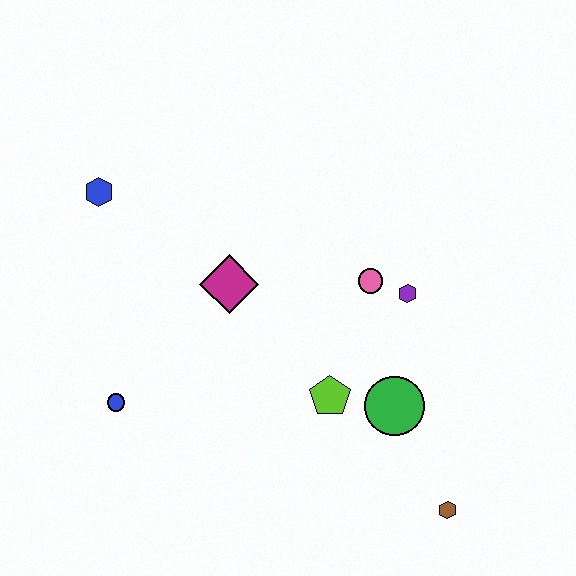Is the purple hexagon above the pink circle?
No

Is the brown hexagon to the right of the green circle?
Yes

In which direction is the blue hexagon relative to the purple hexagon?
The blue hexagon is to the left of the purple hexagon.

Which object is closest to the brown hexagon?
The green circle is closest to the brown hexagon.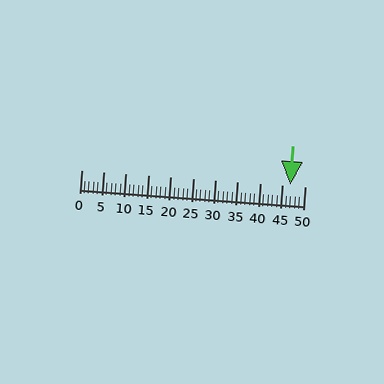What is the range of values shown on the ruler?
The ruler shows values from 0 to 50.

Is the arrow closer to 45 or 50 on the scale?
The arrow is closer to 45.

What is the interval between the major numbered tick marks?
The major tick marks are spaced 5 units apart.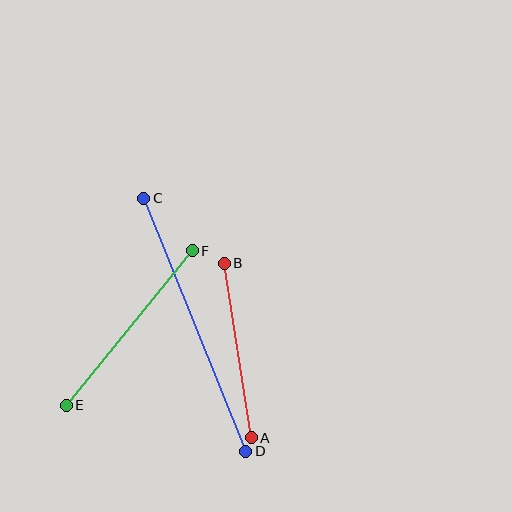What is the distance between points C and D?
The distance is approximately 273 pixels.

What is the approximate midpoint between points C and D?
The midpoint is at approximately (195, 325) pixels.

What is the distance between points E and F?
The distance is approximately 199 pixels.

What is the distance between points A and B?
The distance is approximately 177 pixels.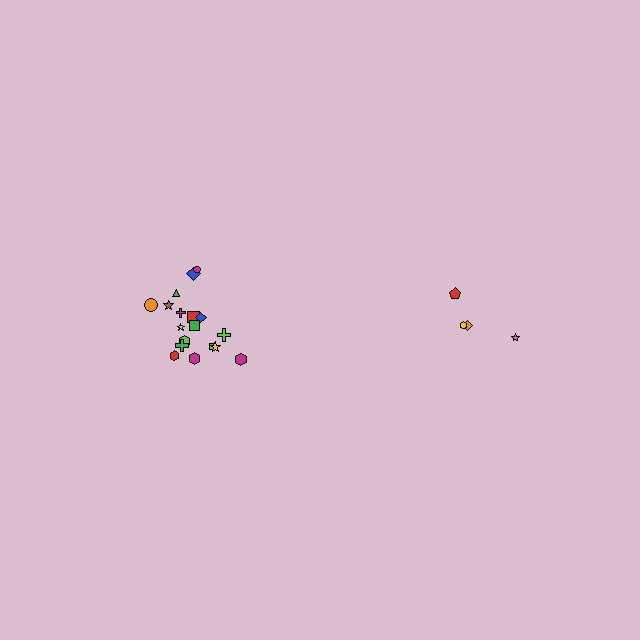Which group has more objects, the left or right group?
The left group.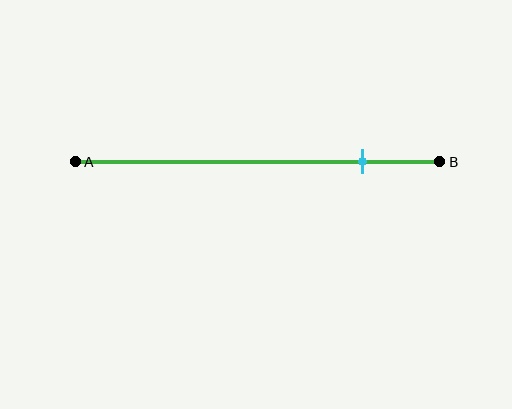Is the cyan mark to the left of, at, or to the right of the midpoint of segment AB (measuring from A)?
The cyan mark is to the right of the midpoint of segment AB.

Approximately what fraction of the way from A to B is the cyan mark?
The cyan mark is approximately 80% of the way from A to B.